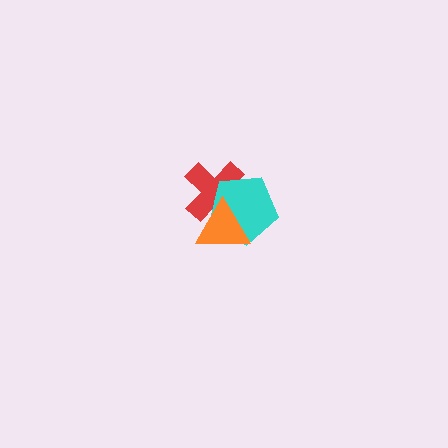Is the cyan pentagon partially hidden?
Yes, it is partially covered by another shape.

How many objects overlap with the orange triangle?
2 objects overlap with the orange triangle.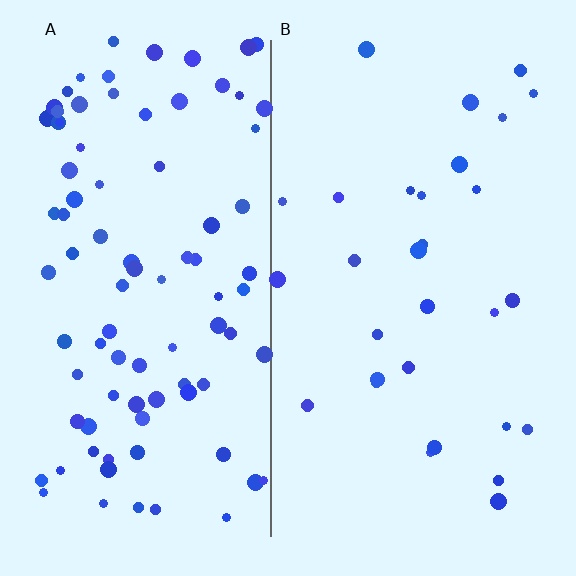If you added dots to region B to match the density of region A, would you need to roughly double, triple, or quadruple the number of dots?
Approximately triple.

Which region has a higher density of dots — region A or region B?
A (the left).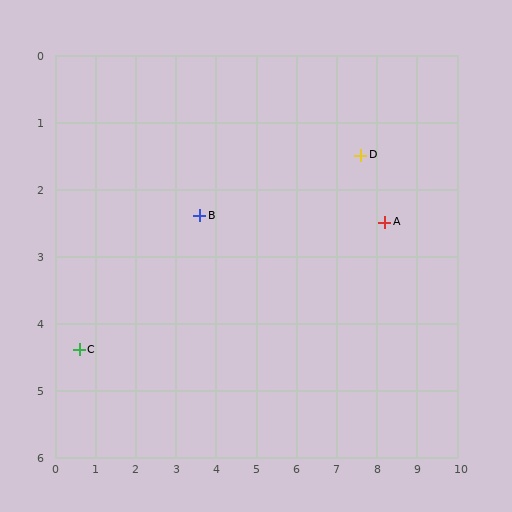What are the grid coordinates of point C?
Point C is at approximately (0.6, 4.4).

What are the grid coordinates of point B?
Point B is at approximately (3.6, 2.4).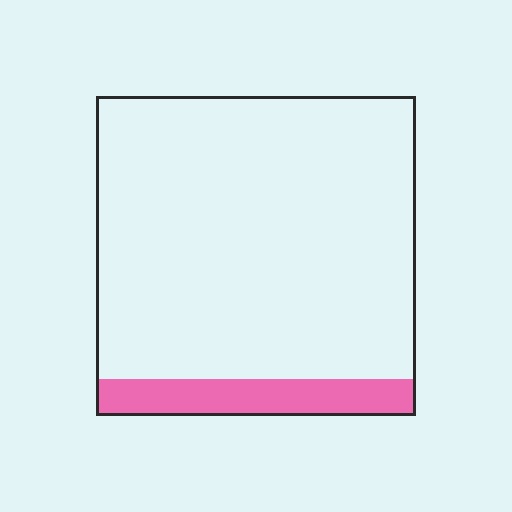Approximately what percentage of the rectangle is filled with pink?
Approximately 10%.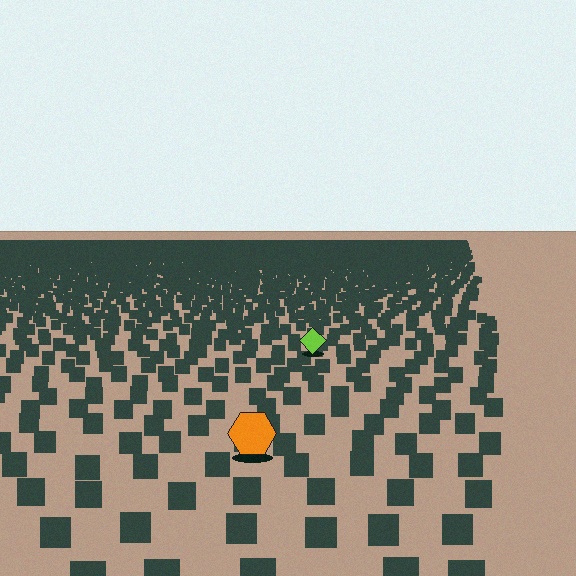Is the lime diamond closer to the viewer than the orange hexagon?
No. The orange hexagon is closer — you can tell from the texture gradient: the ground texture is coarser near it.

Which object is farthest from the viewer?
The lime diamond is farthest from the viewer. It appears smaller and the ground texture around it is denser.